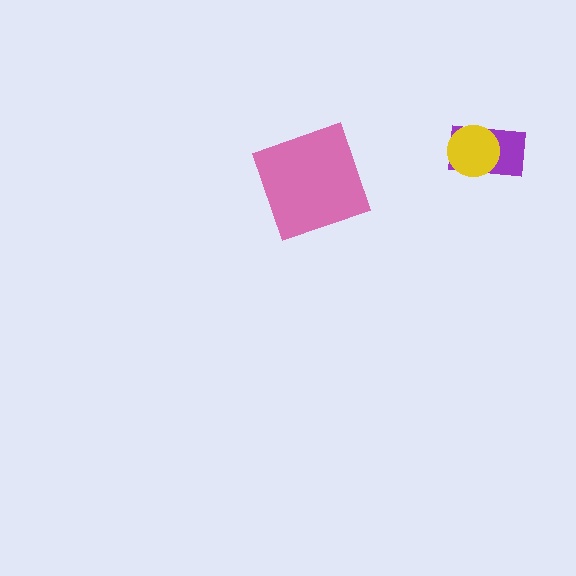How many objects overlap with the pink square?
0 objects overlap with the pink square.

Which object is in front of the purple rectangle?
The yellow circle is in front of the purple rectangle.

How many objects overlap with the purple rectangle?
1 object overlaps with the purple rectangle.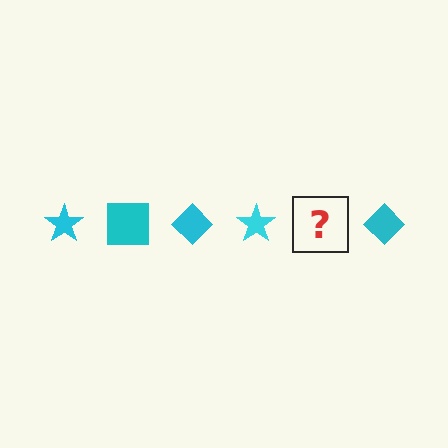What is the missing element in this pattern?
The missing element is a cyan square.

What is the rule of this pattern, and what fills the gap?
The rule is that the pattern cycles through star, square, diamond shapes in cyan. The gap should be filled with a cyan square.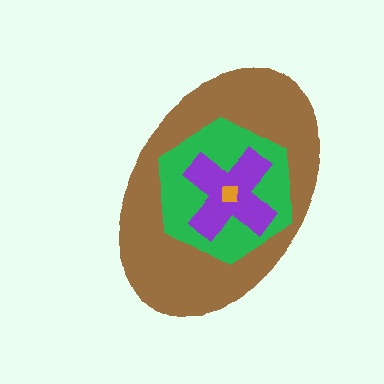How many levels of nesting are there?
4.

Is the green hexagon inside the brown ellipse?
Yes.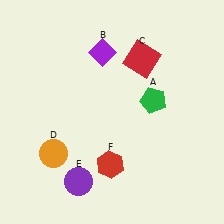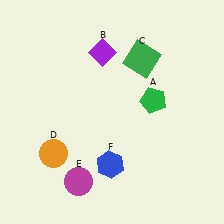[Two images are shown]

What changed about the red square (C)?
In Image 1, C is red. In Image 2, it changed to green.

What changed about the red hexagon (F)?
In Image 1, F is red. In Image 2, it changed to blue.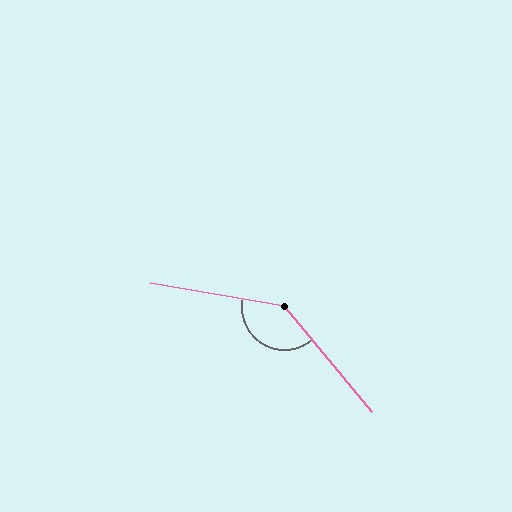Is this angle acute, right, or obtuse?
It is obtuse.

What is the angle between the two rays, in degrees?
Approximately 140 degrees.